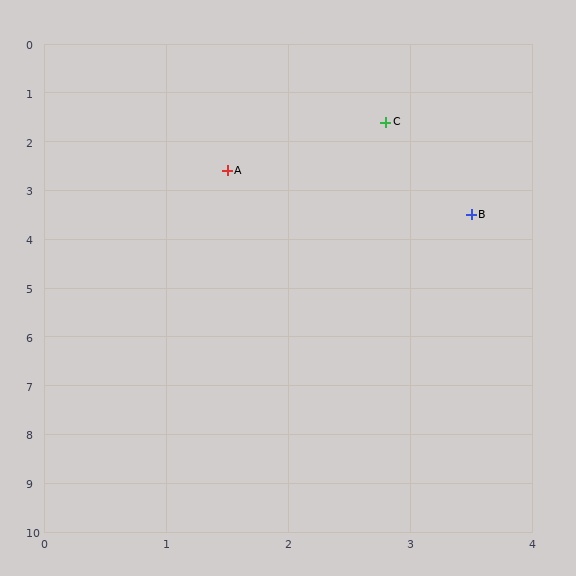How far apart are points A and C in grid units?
Points A and C are about 1.6 grid units apart.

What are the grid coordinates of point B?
Point B is at approximately (3.5, 3.5).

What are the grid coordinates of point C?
Point C is at approximately (2.8, 1.6).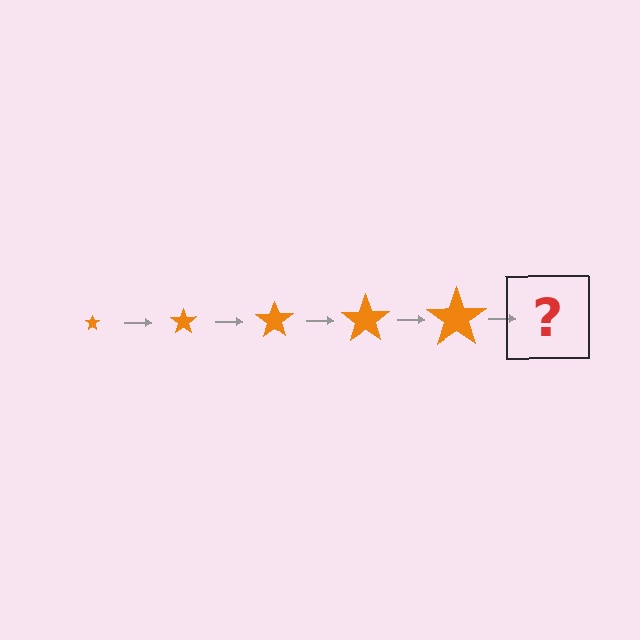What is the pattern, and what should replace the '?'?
The pattern is that the star gets progressively larger each step. The '?' should be an orange star, larger than the previous one.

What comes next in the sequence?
The next element should be an orange star, larger than the previous one.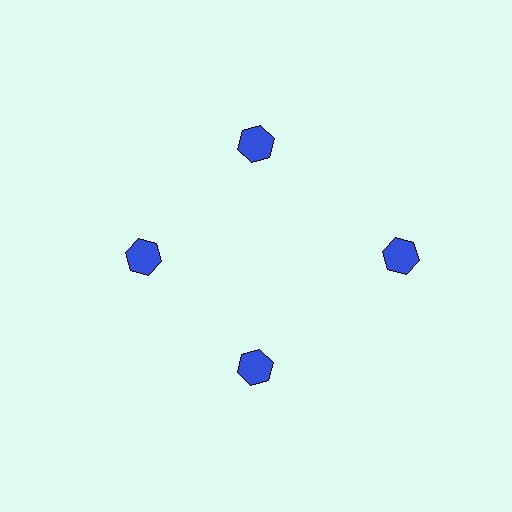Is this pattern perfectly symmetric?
No. The 4 blue hexagons are arranged in a ring, but one element near the 3 o'clock position is pushed outward from the center, breaking the 4-fold rotational symmetry.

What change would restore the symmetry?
The symmetry would be restored by moving it inward, back onto the ring so that all 4 hexagons sit at equal angles and equal distance from the center.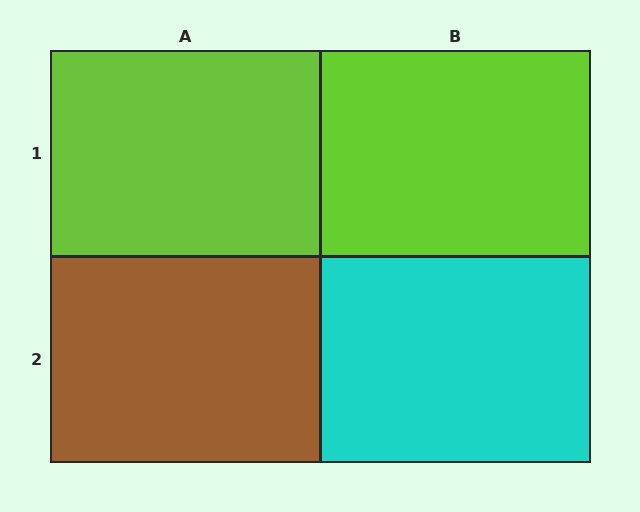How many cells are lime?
2 cells are lime.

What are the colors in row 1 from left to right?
Lime, lime.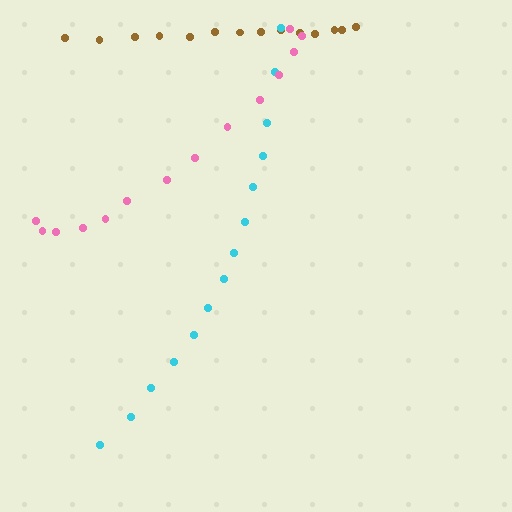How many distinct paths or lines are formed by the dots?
There are 3 distinct paths.